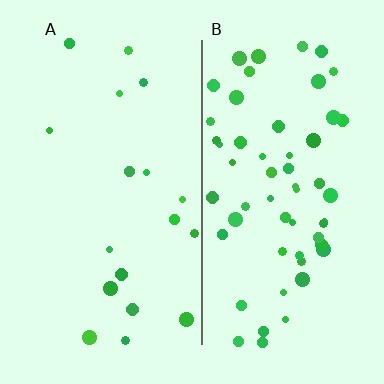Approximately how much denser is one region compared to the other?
Approximately 3.2× — region B over region A.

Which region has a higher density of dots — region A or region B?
B (the right).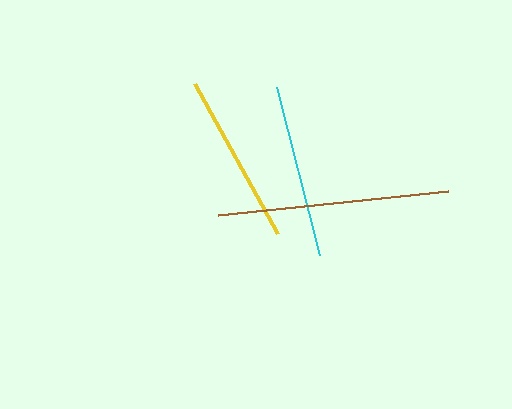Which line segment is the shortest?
The yellow line is the shortest at approximately 172 pixels.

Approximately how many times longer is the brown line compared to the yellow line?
The brown line is approximately 1.4 times the length of the yellow line.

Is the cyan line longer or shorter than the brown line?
The brown line is longer than the cyan line.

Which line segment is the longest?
The brown line is the longest at approximately 232 pixels.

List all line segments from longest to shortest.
From longest to shortest: brown, cyan, yellow.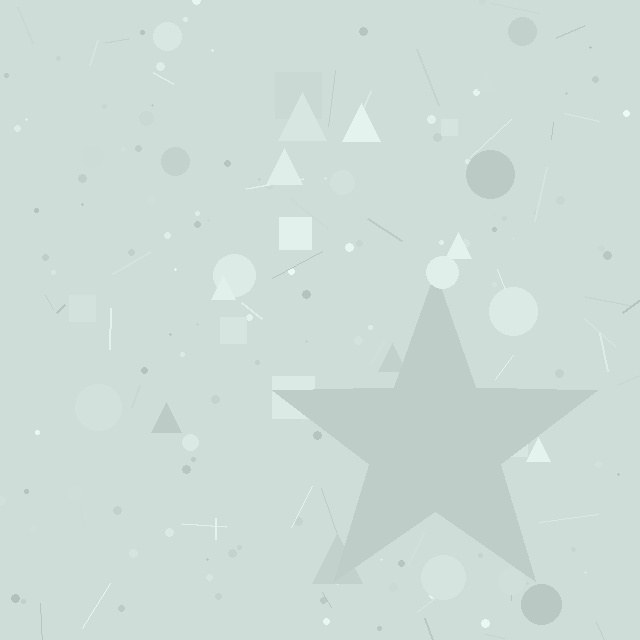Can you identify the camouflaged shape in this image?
The camouflaged shape is a star.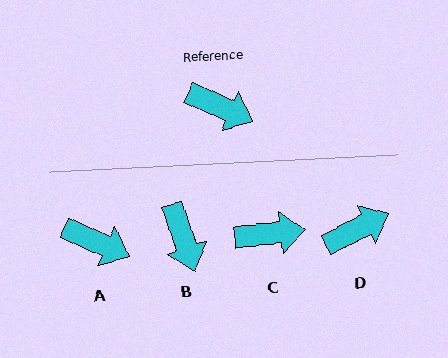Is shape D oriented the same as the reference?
No, it is off by about 50 degrees.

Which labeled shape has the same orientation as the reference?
A.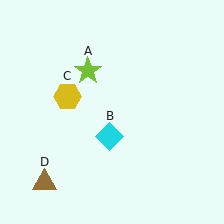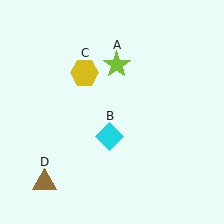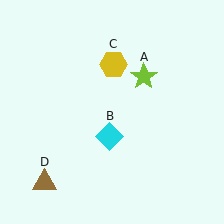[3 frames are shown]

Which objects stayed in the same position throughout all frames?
Cyan diamond (object B) and brown triangle (object D) remained stationary.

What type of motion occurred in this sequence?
The lime star (object A), yellow hexagon (object C) rotated clockwise around the center of the scene.